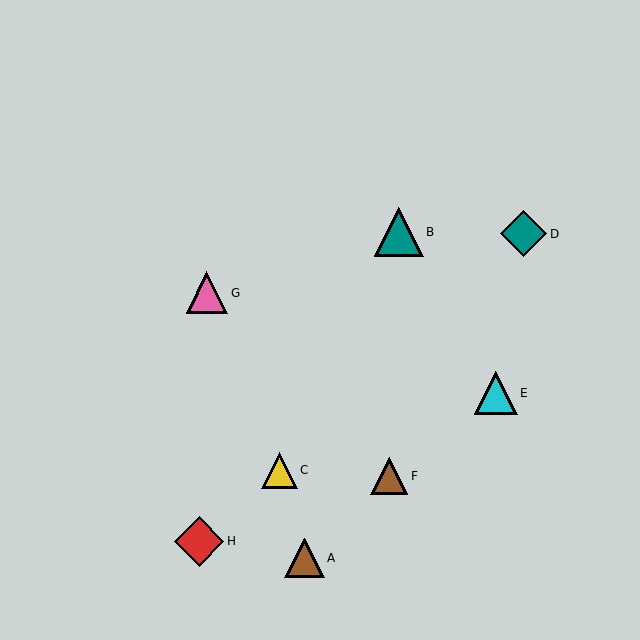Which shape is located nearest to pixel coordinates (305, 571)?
The brown triangle (labeled A) at (304, 558) is nearest to that location.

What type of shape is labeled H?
Shape H is a red diamond.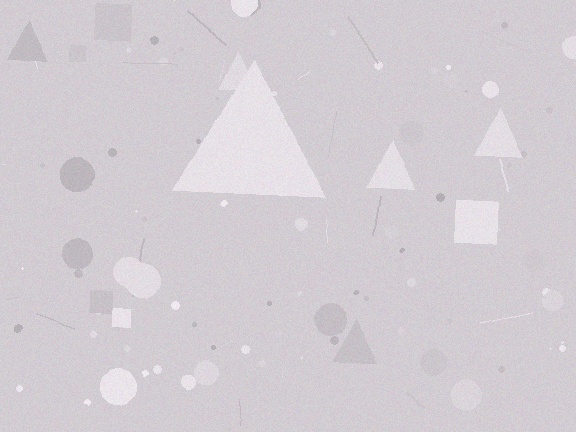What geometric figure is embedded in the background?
A triangle is embedded in the background.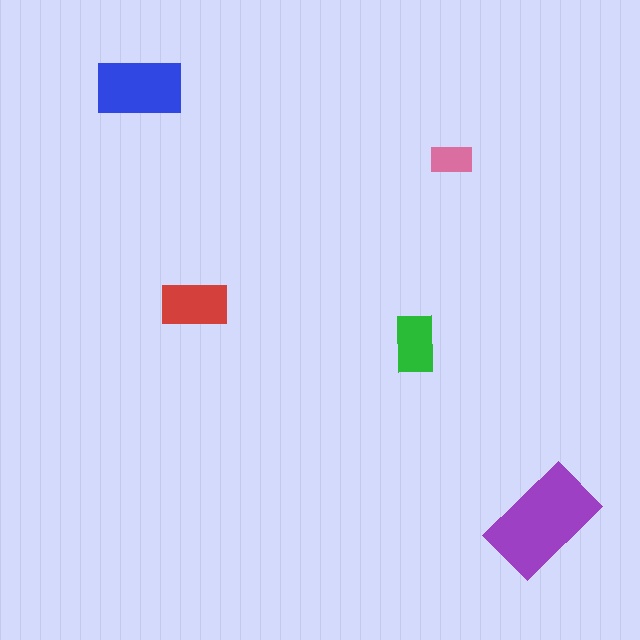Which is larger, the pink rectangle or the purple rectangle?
The purple one.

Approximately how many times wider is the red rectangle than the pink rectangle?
About 1.5 times wider.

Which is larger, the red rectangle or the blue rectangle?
The blue one.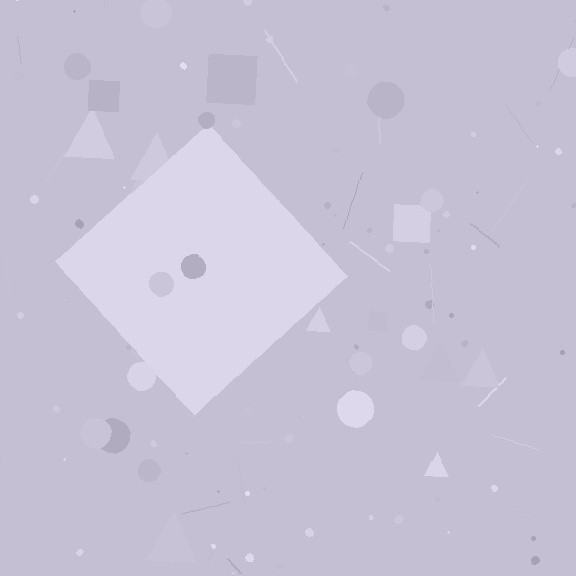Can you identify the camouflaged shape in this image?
The camouflaged shape is a diamond.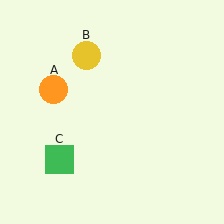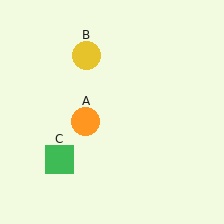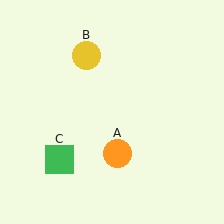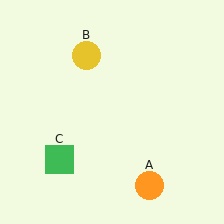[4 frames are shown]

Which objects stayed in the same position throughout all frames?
Yellow circle (object B) and green square (object C) remained stationary.